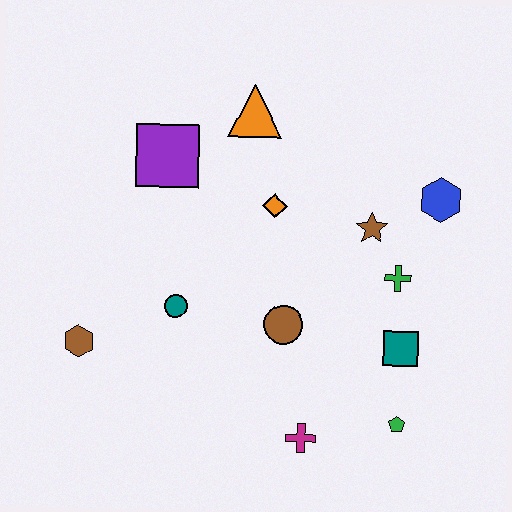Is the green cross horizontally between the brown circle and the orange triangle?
No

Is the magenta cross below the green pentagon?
Yes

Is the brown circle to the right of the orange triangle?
Yes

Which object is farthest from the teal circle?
The blue hexagon is farthest from the teal circle.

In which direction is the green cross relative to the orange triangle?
The green cross is below the orange triangle.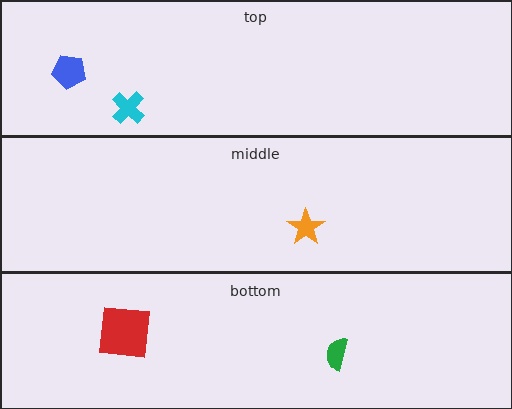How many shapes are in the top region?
2.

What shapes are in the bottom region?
The red square, the green semicircle.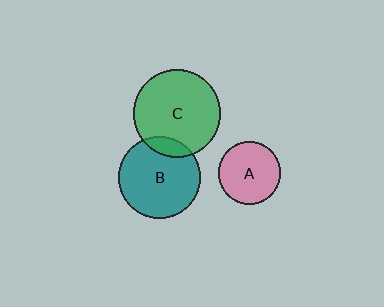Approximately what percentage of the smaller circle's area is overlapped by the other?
Approximately 10%.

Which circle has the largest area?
Circle C (green).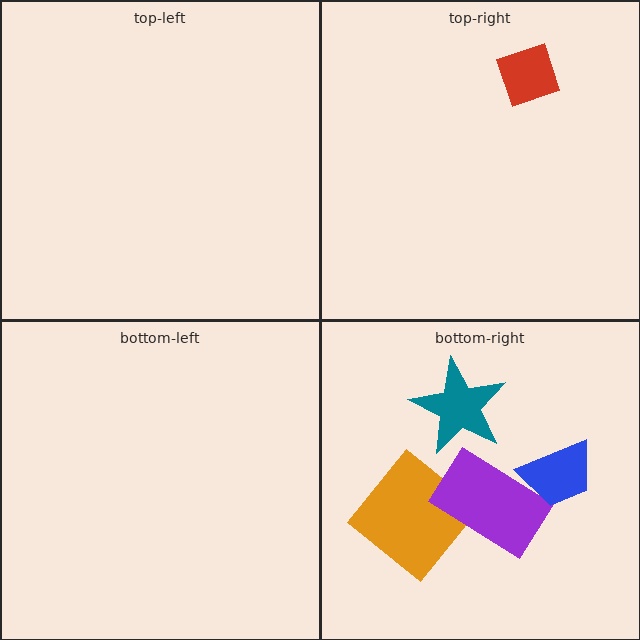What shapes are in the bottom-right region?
The orange diamond, the purple rectangle, the blue trapezoid, the teal star.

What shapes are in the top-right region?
The red diamond.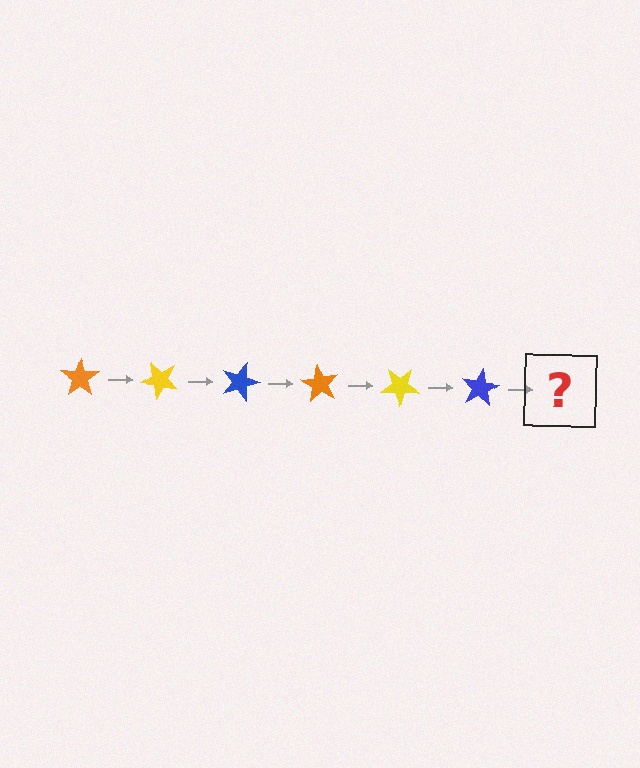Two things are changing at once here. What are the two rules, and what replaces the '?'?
The two rules are that it rotates 45 degrees each step and the color cycles through orange, yellow, and blue. The '?' should be an orange star, rotated 270 degrees from the start.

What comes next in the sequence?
The next element should be an orange star, rotated 270 degrees from the start.